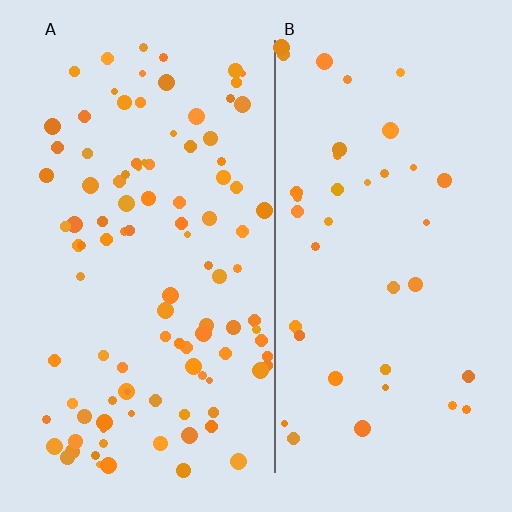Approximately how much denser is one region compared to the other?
Approximately 2.6× — region A over region B.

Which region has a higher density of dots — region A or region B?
A (the left).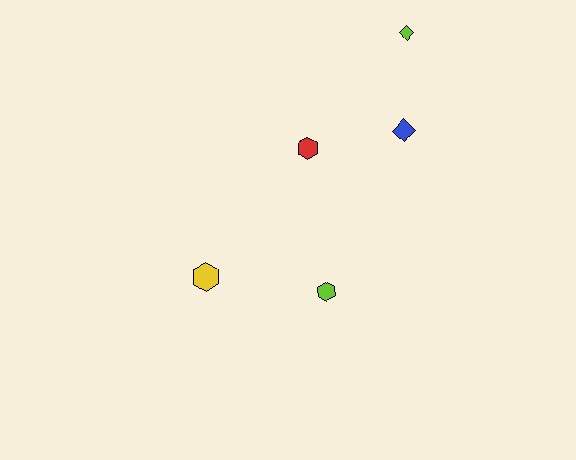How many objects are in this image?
There are 5 objects.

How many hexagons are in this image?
There are 3 hexagons.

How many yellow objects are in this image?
There is 1 yellow object.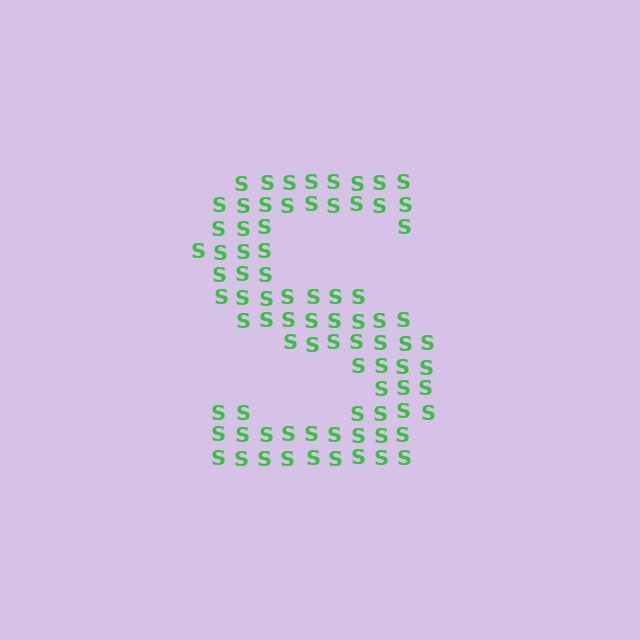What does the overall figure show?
The overall figure shows the letter S.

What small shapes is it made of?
It is made of small letter S's.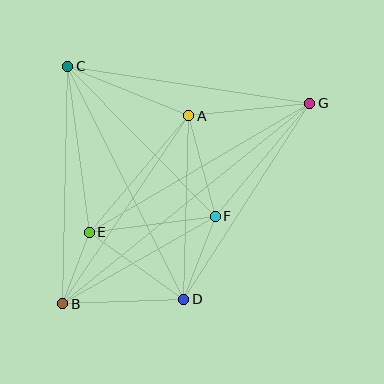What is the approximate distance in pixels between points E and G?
The distance between E and G is approximately 256 pixels.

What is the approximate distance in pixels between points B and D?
The distance between B and D is approximately 121 pixels.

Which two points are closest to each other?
Points B and E are closest to each other.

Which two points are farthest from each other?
Points B and G are farthest from each other.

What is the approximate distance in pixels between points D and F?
The distance between D and F is approximately 89 pixels.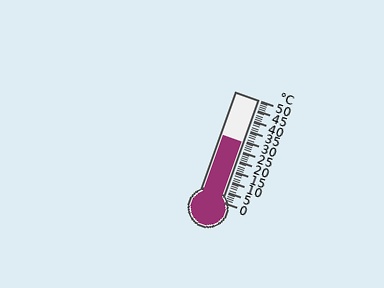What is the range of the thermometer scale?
The thermometer scale ranges from 0°C to 50°C.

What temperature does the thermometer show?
The thermometer shows approximately 29°C.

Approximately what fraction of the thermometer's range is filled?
The thermometer is filled to approximately 60% of its range.